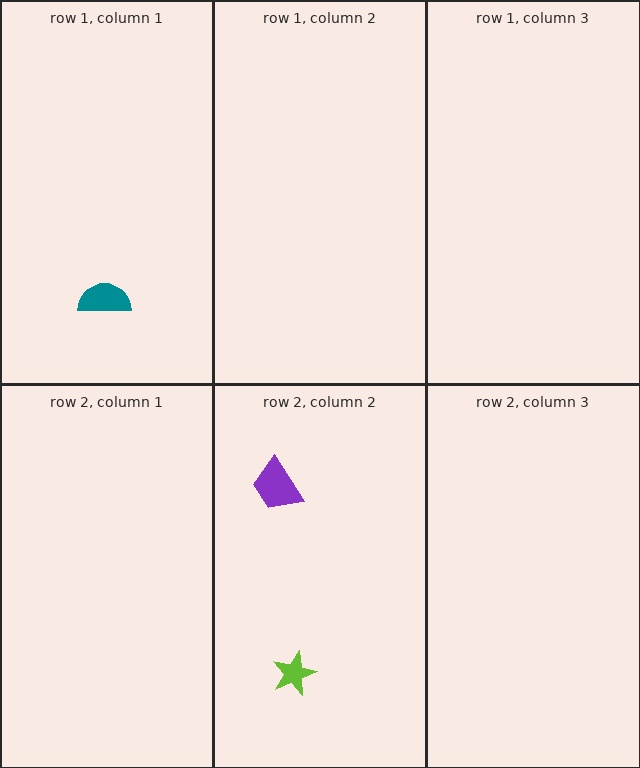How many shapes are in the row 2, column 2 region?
2.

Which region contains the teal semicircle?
The row 1, column 1 region.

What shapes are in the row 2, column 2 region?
The lime star, the purple trapezoid.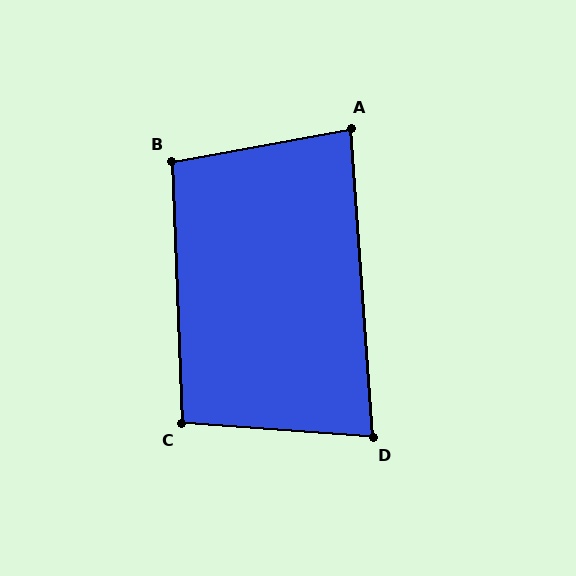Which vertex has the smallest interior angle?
D, at approximately 82 degrees.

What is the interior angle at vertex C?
Approximately 96 degrees (obtuse).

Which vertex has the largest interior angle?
B, at approximately 98 degrees.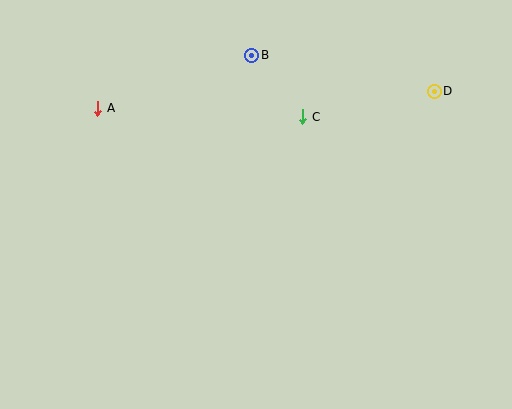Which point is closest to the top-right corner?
Point D is closest to the top-right corner.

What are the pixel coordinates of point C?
Point C is at (303, 117).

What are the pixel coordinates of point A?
Point A is at (98, 108).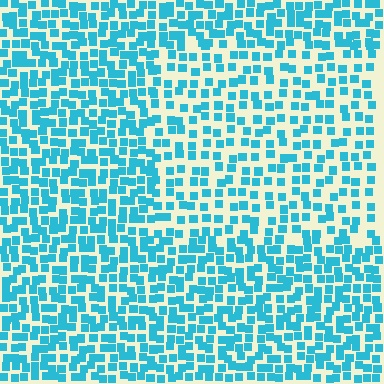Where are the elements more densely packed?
The elements are more densely packed outside the rectangle boundary.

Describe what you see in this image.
The image contains small cyan elements arranged at two different densities. A rectangle-shaped region is visible where the elements are less densely packed than the surrounding area.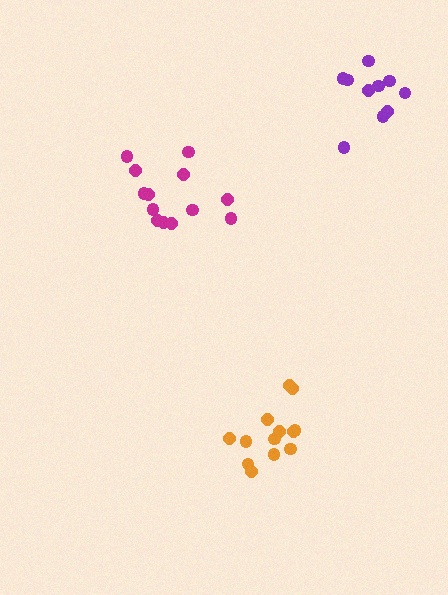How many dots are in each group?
Group 1: 13 dots, Group 2: 10 dots, Group 3: 13 dots (36 total).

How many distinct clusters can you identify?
There are 3 distinct clusters.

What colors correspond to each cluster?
The clusters are colored: magenta, purple, orange.